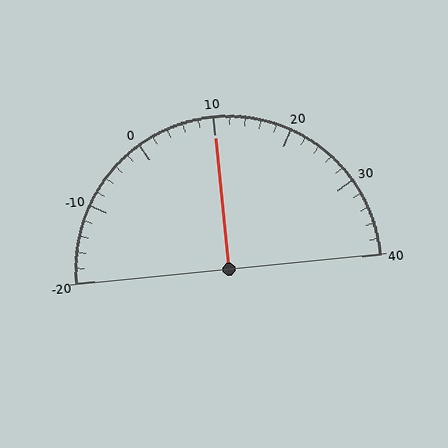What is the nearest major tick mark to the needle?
The nearest major tick mark is 10.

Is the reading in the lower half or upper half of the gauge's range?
The reading is in the upper half of the range (-20 to 40).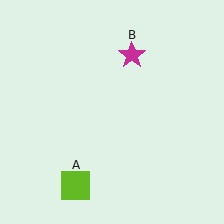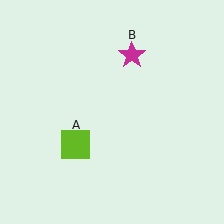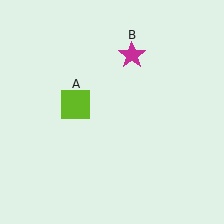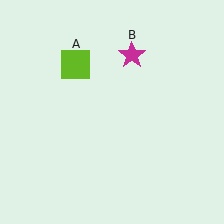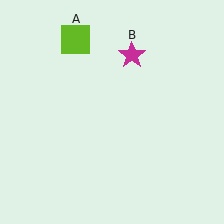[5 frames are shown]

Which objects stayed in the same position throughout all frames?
Magenta star (object B) remained stationary.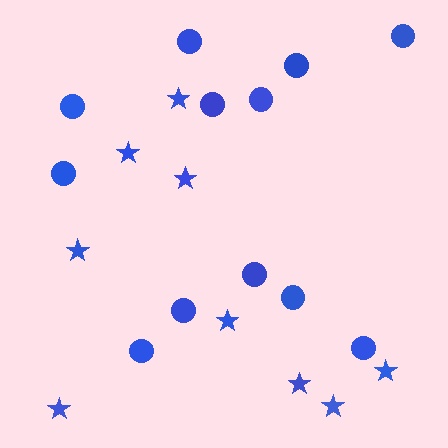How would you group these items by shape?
There are 2 groups: one group of circles (12) and one group of stars (9).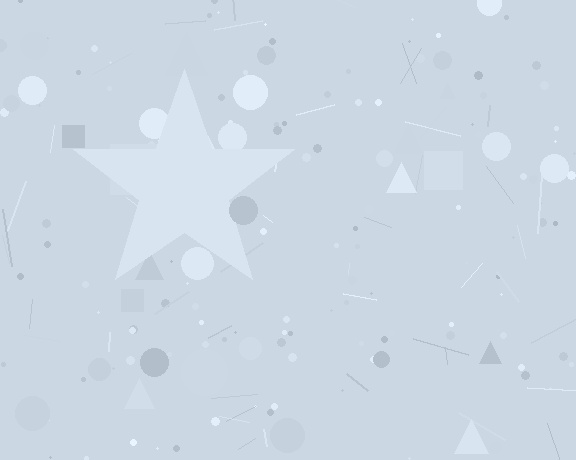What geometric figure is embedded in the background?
A star is embedded in the background.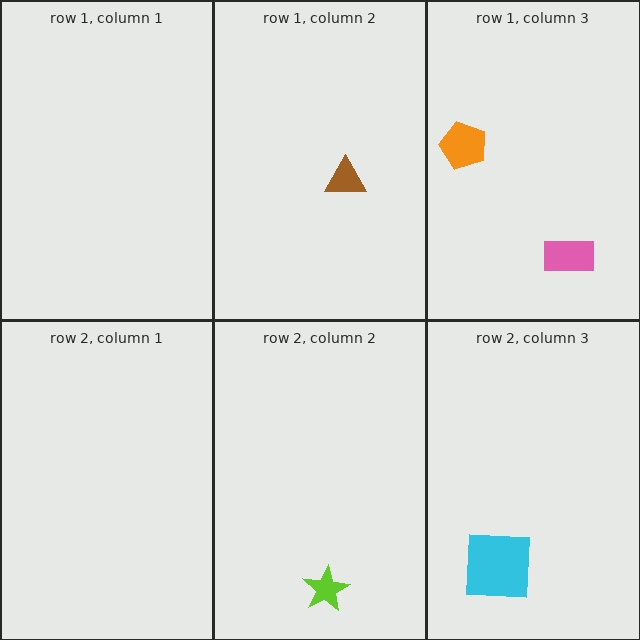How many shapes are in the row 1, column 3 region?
2.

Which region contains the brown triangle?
The row 1, column 2 region.